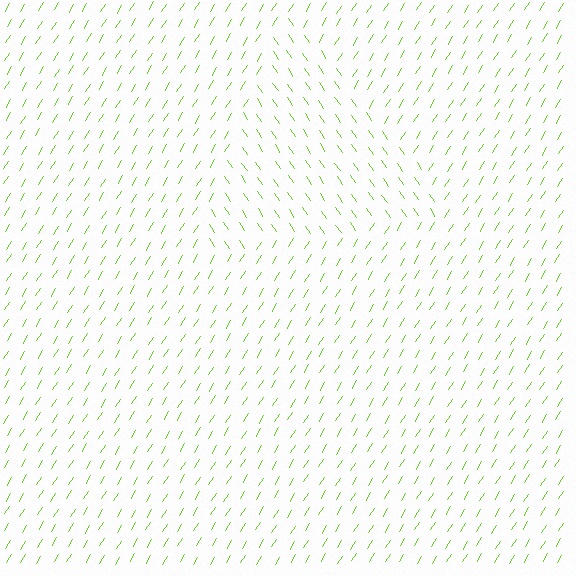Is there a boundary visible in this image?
Yes, there is a texture boundary formed by a change in line orientation.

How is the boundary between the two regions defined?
The boundary is defined purely by a change in line orientation (approximately 65 degrees difference). All lines are the same color and thickness.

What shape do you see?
I see a triangle.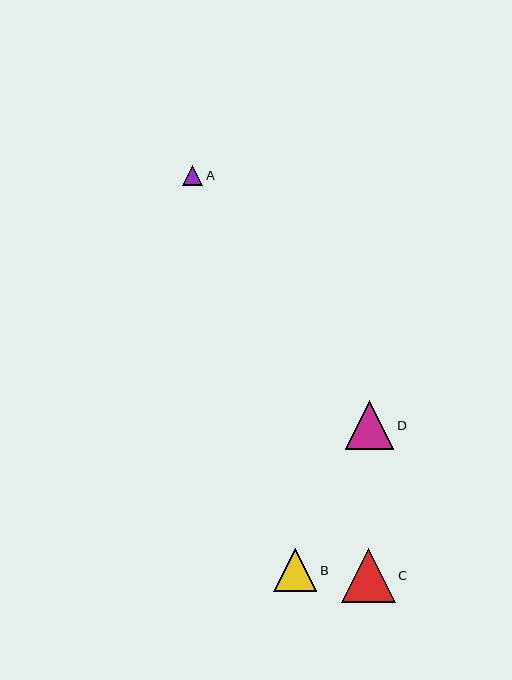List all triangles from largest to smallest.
From largest to smallest: C, D, B, A.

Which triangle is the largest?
Triangle C is the largest with a size of approximately 54 pixels.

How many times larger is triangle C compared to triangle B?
Triangle C is approximately 1.3 times the size of triangle B.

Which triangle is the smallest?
Triangle A is the smallest with a size of approximately 21 pixels.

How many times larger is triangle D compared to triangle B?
Triangle D is approximately 1.1 times the size of triangle B.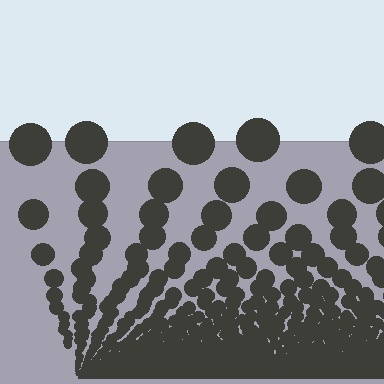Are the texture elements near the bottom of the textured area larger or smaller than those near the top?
Smaller. The gradient is inverted — elements near the bottom are smaller and denser.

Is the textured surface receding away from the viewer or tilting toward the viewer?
The surface appears to tilt toward the viewer. Texture elements get larger and sparser toward the top.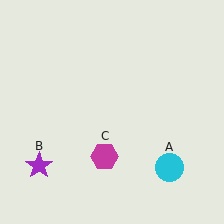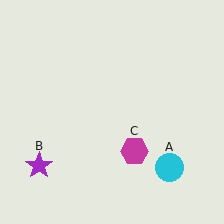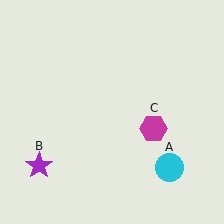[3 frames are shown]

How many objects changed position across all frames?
1 object changed position: magenta hexagon (object C).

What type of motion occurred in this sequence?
The magenta hexagon (object C) rotated counterclockwise around the center of the scene.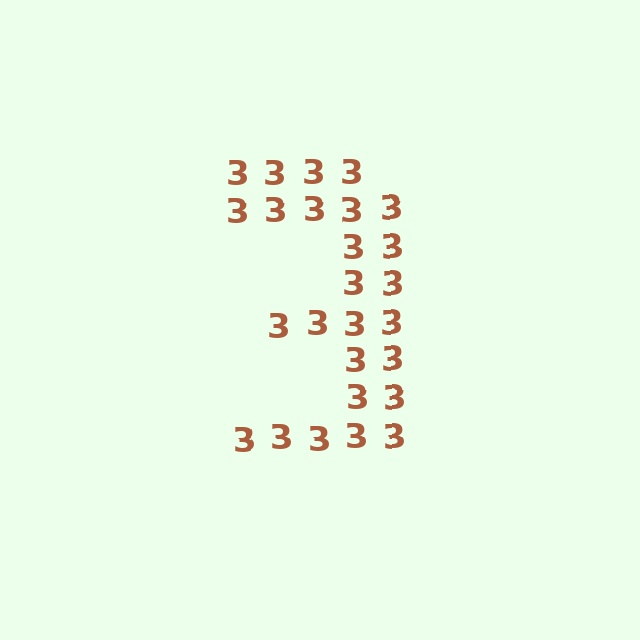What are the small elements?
The small elements are digit 3's.